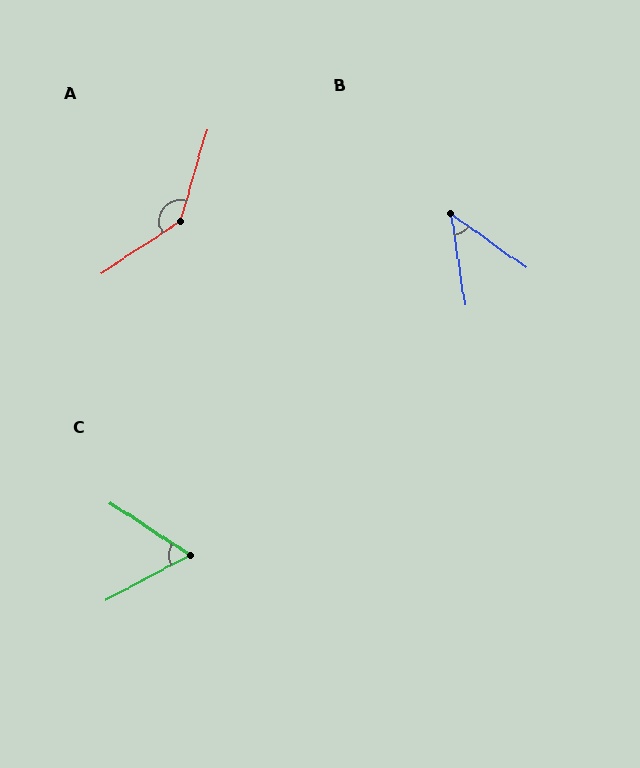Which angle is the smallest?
B, at approximately 45 degrees.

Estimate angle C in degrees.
Approximately 61 degrees.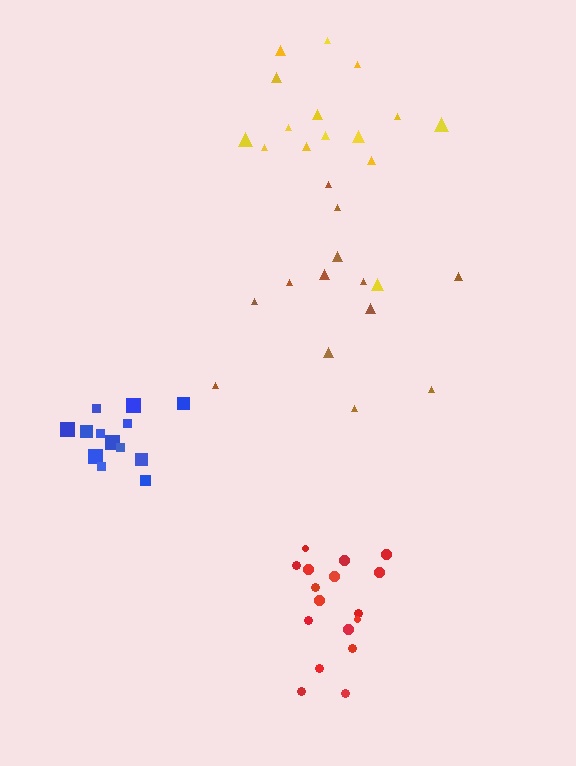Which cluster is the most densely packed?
Blue.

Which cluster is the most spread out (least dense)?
Brown.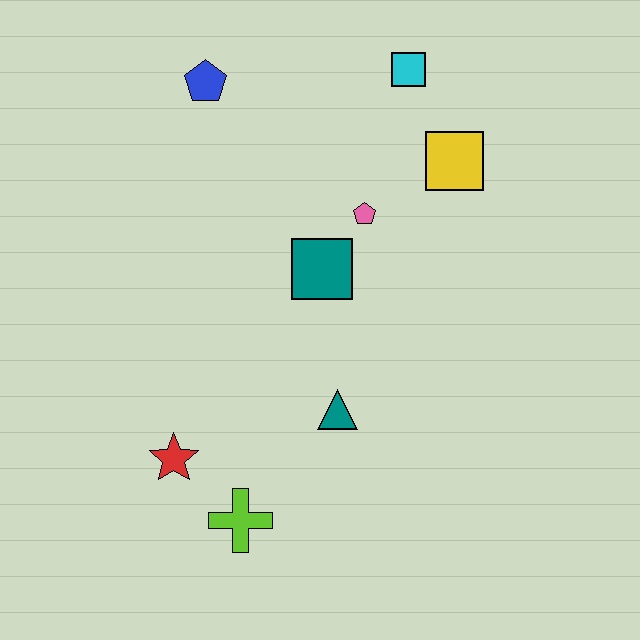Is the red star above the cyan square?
No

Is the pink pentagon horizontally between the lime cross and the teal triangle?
No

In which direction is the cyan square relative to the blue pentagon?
The cyan square is to the right of the blue pentagon.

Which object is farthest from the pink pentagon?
The lime cross is farthest from the pink pentagon.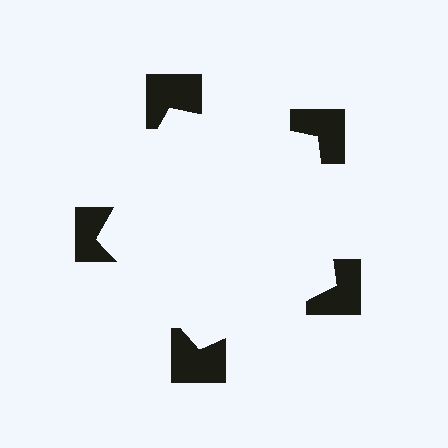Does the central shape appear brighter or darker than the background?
It typically appears slightly brighter than the background, even though no actual brightness change is drawn.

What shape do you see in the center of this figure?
An illusory pentagon — its edges are inferred from the aligned wedge cuts in the notched squares, not physically drawn.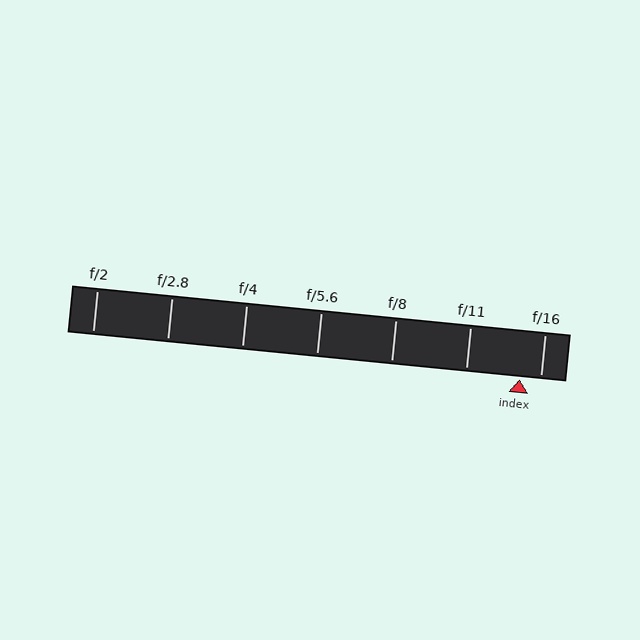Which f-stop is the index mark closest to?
The index mark is closest to f/16.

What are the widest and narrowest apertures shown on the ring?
The widest aperture shown is f/2 and the narrowest is f/16.